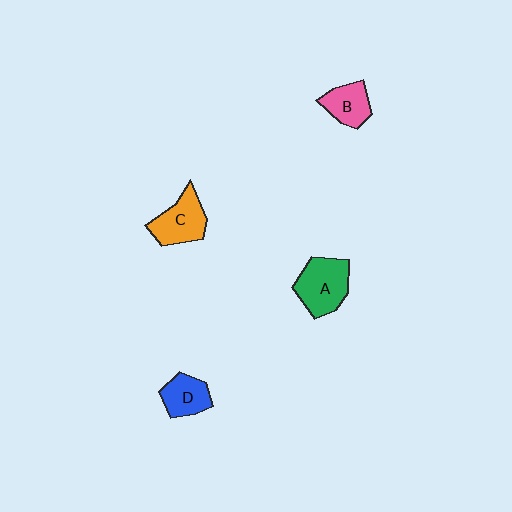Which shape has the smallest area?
Shape B (pink).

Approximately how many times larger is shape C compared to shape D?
Approximately 1.3 times.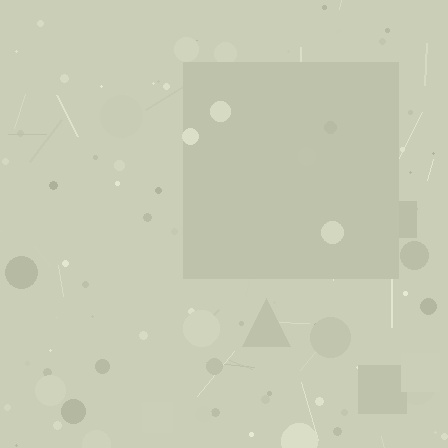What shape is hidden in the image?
A square is hidden in the image.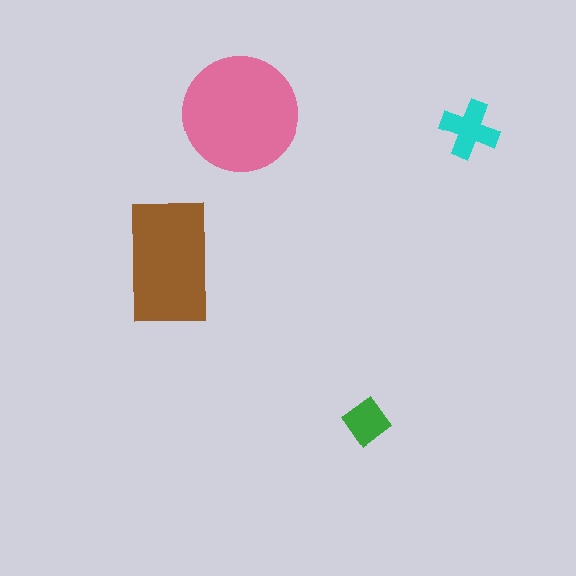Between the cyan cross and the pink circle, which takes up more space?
The pink circle.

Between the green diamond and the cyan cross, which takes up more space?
The cyan cross.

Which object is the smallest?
The green diamond.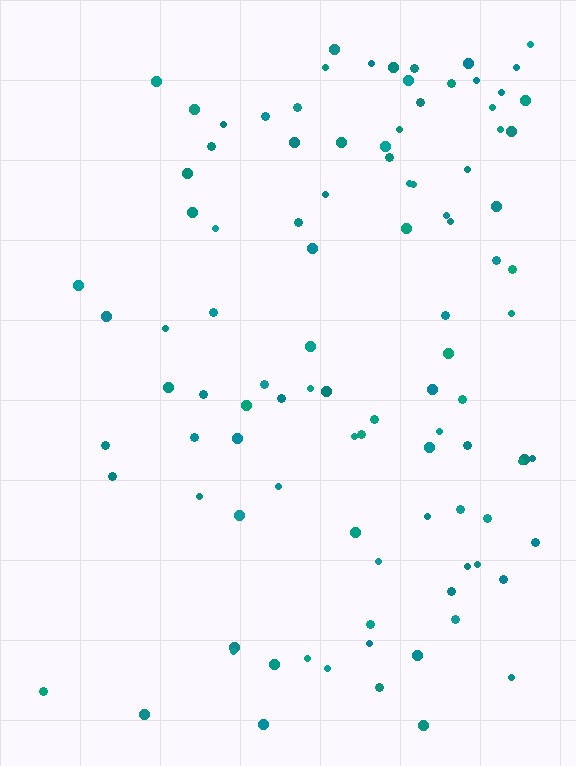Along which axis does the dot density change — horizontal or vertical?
Horizontal.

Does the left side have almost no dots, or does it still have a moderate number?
Still a moderate number, just noticeably fewer than the right.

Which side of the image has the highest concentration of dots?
The right.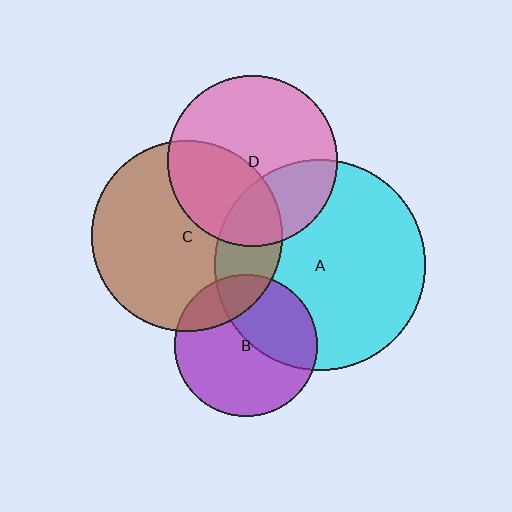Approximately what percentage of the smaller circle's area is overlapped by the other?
Approximately 35%.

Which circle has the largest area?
Circle A (cyan).